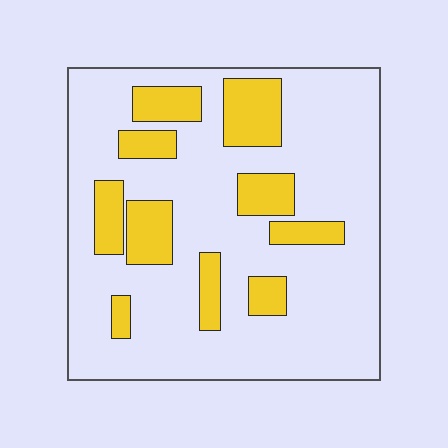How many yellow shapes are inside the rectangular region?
10.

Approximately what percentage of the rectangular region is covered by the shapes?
Approximately 20%.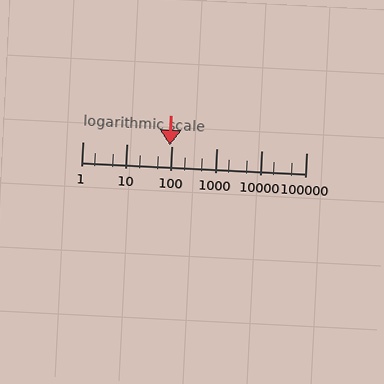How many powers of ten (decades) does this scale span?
The scale spans 5 decades, from 1 to 100000.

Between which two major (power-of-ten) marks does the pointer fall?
The pointer is between 10 and 100.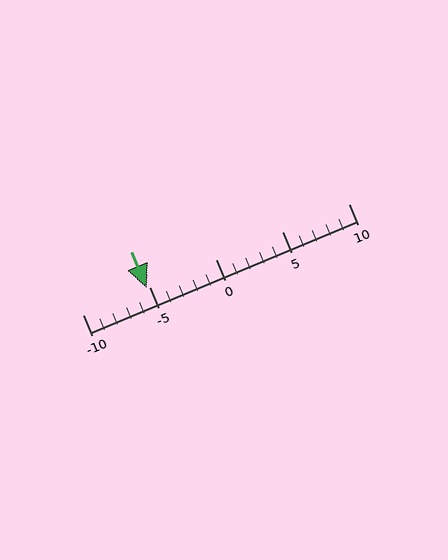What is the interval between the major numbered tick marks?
The major tick marks are spaced 5 units apart.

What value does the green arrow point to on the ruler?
The green arrow points to approximately -5.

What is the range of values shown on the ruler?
The ruler shows values from -10 to 10.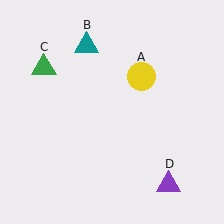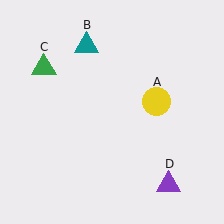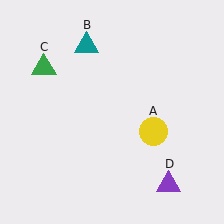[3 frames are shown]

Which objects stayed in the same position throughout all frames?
Teal triangle (object B) and green triangle (object C) and purple triangle (object D) remained stationary.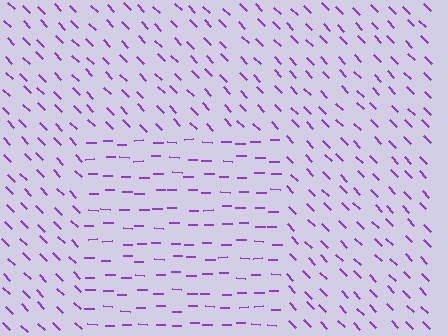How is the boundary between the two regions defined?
The boundary is defined purely by a change in line orientation (approximately 45 degrees difference). All lines are the same color and thickness.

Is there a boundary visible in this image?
Yes, there is a texture boundary formed by a change in line orientation.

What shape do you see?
I see a rectangle.